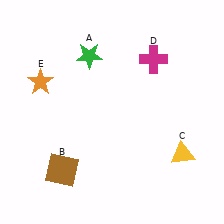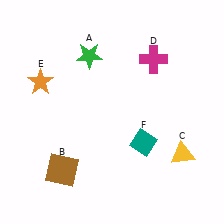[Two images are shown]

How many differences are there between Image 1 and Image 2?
There is 1 difference between the two images.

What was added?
A teal diamond (F) was added in Image 2.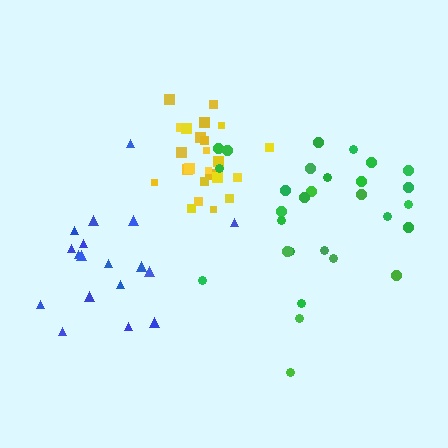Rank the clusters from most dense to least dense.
yellow, blue, green.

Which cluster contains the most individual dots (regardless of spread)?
Green (29).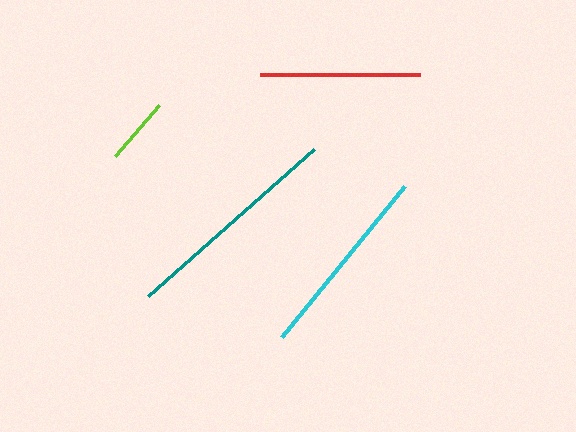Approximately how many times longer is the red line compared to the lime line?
The red line is approximately 2.4 times the length of the lime line.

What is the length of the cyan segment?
The cyan segment is approximately 194 pixels long.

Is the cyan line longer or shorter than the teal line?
The teal line is longer than the cyan line.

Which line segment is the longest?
The teal line is the longest at approximately 222 pixels.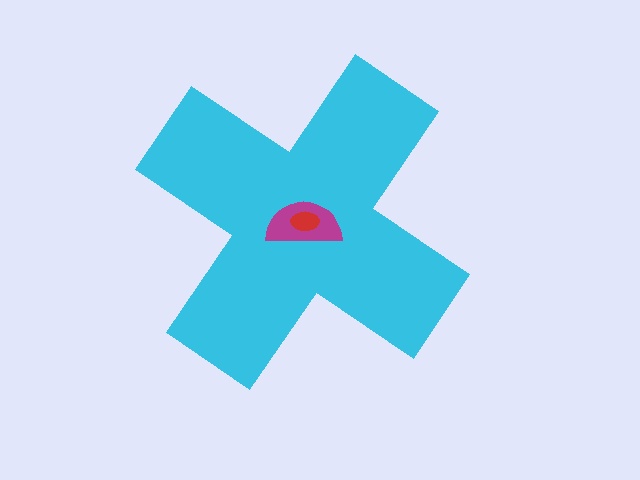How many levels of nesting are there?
3.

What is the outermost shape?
The cyan cross.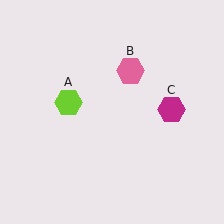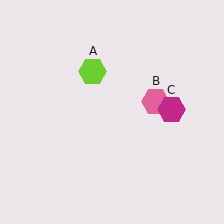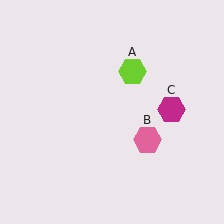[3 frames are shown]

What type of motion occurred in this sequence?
The lime hexagon (object A), pink hexagon (object B) rotated clockwise around the center of the scene.